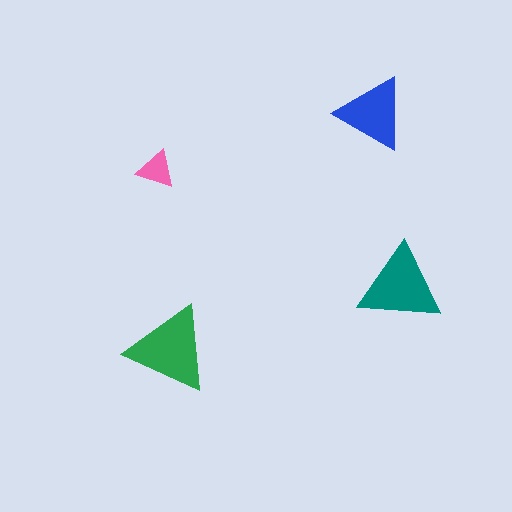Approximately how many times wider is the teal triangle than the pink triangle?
About 2 times wider.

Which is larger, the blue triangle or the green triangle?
The green one.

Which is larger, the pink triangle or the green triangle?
The green one.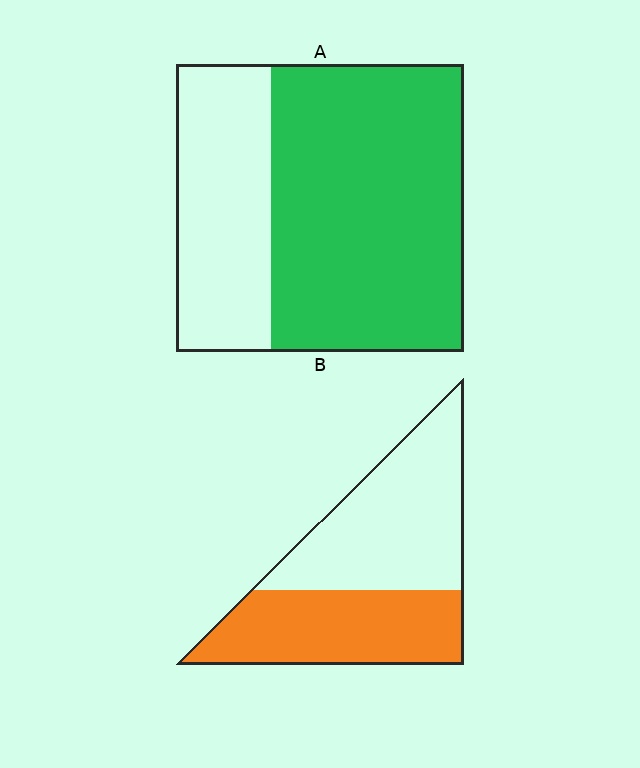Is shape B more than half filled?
No.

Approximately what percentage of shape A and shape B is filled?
A is approximately 65% and B is approximately 45%.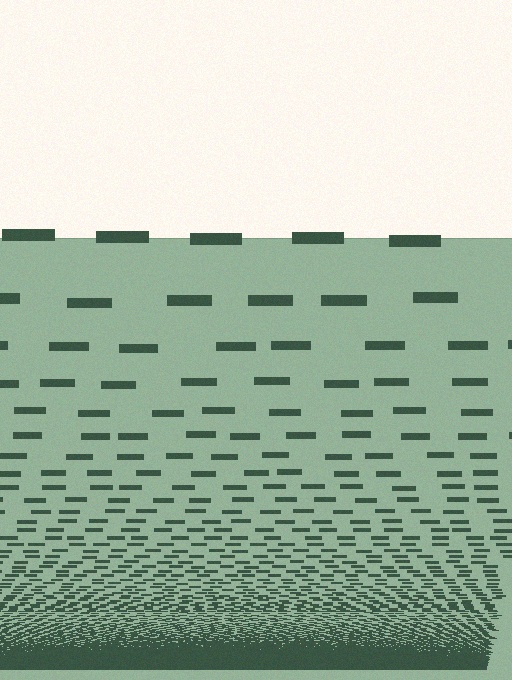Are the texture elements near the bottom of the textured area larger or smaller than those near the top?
Smaller. The gradient is inverted — elements near the bottom are smaller and denser.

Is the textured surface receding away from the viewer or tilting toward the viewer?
The surface appears to tilt toward the viewer. Texture elements get larger and sparser toward the top.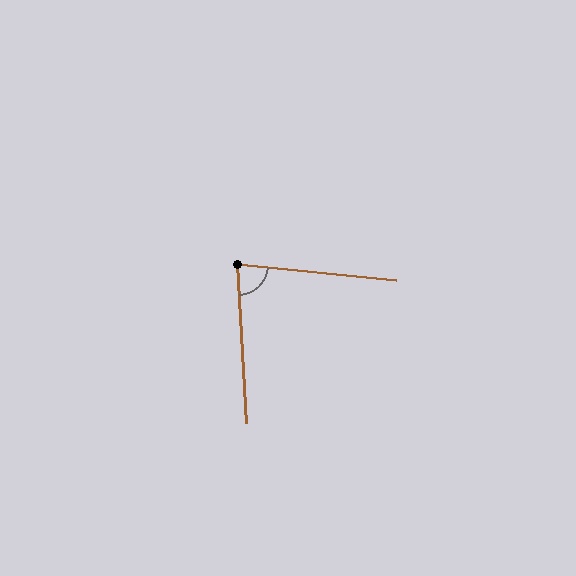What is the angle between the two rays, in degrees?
Approximately 81 degrees.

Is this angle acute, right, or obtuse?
It is acute.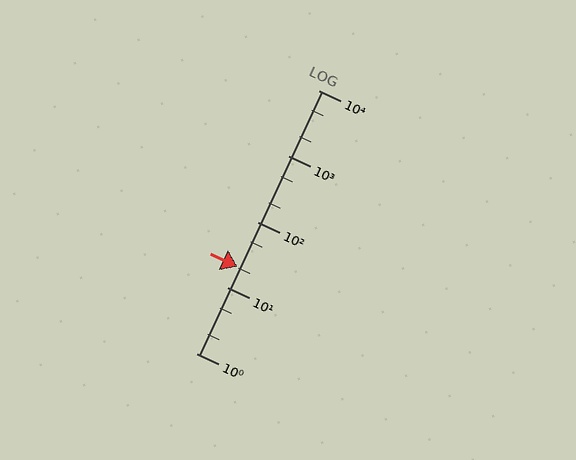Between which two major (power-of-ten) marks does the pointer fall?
The pointer is between 10 and 100.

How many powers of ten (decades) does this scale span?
The scale spans 4 decades, from 1 to 10000.